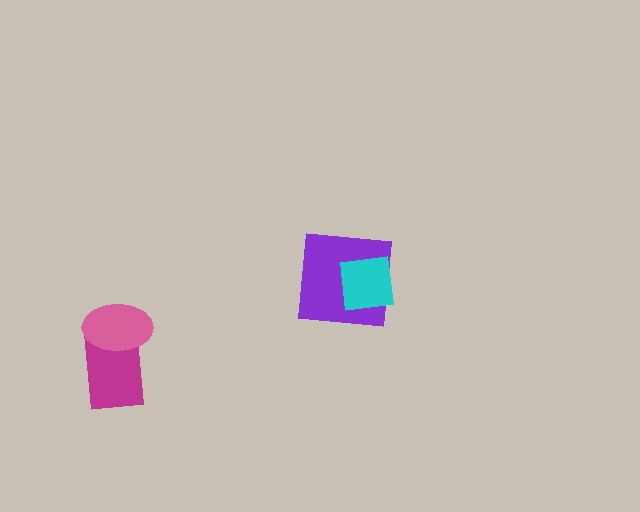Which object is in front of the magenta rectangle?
The pink ellipse is in front of the magenta rectangle.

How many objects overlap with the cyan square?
1 object overlaps with the cyan square.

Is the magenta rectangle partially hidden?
Yes, it is partially covered by another shape.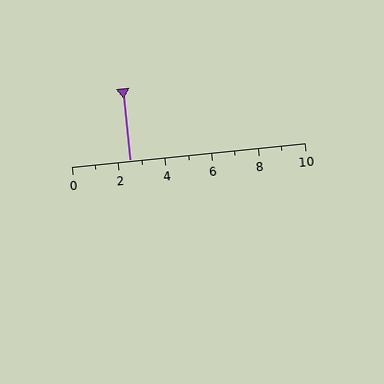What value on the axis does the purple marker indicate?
The marker indicates approximately 2.5.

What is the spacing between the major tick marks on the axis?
The major ticks are spaced 2 apart.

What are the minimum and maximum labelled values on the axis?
The axis runs from 0 to 10.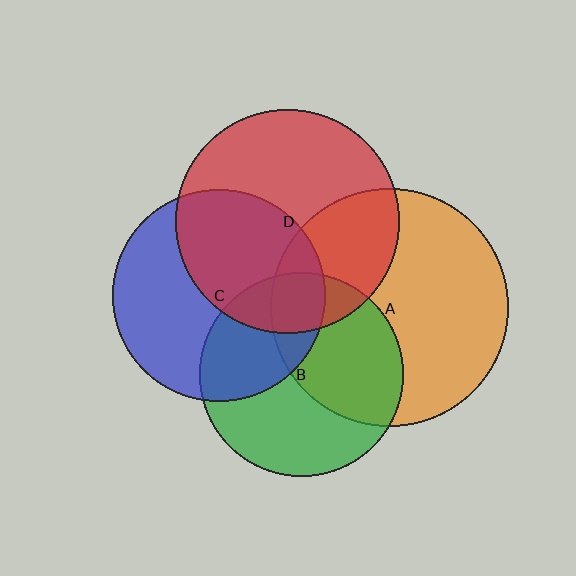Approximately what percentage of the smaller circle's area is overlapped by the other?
Approximately 45%.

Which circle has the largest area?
Circle A (orange).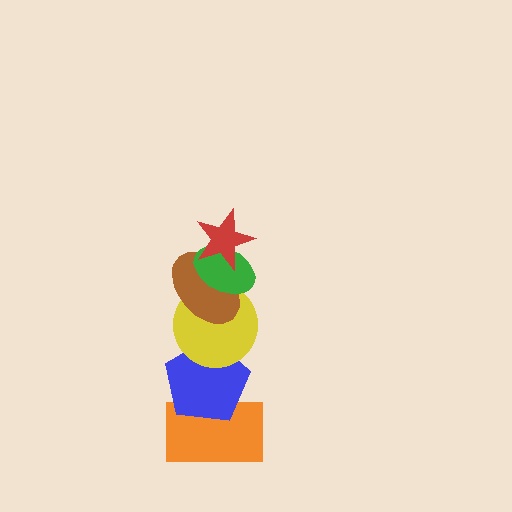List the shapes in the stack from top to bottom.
From top to bottom: the red star, the green ellipse, the brown ellipse, the yellow circle, the blue pentagon, the orange rectangle.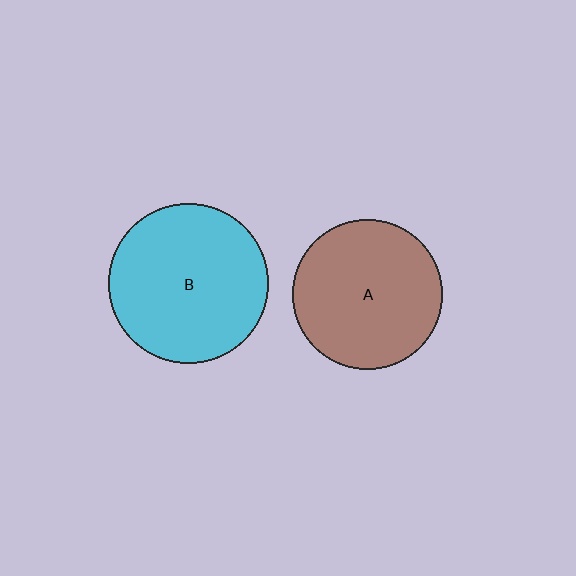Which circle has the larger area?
Circle B (cyan).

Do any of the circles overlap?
No, none of the circles overlap.